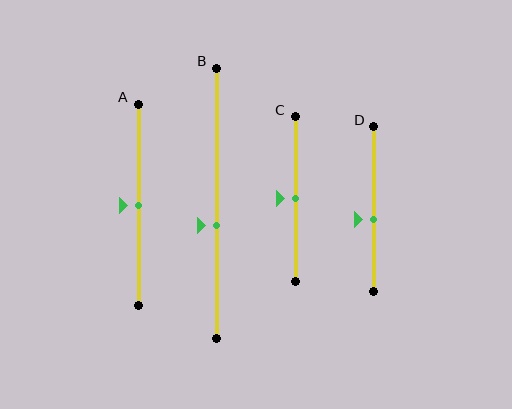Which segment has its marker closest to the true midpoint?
Segment A has its marker closest to the true midpoint.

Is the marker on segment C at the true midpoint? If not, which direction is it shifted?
Yes, the marker on segment C is at the true midpoint.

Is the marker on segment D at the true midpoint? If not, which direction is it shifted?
No, the marker on segment D is shifted downward by about 7% of the segment length.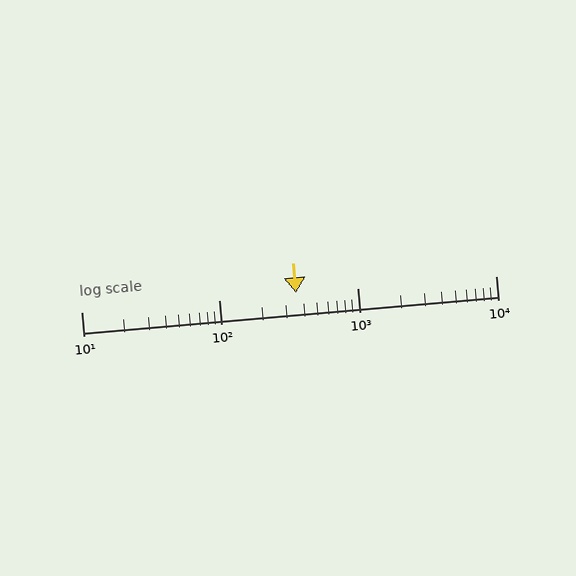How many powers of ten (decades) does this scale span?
The scale spans 3 decades, from 10 to 10000.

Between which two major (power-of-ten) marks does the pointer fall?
The pointer is between 100 and 1000.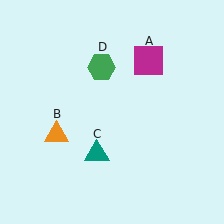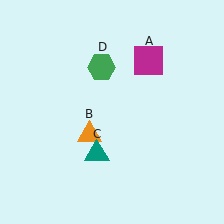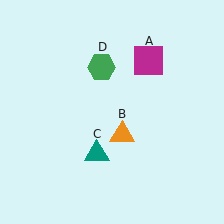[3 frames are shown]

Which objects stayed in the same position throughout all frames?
Magenta square (object A) and teal triangle (object C) and green hexagon (object D) remained stationary.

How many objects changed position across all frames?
1 object changed position: orange triangle (object B).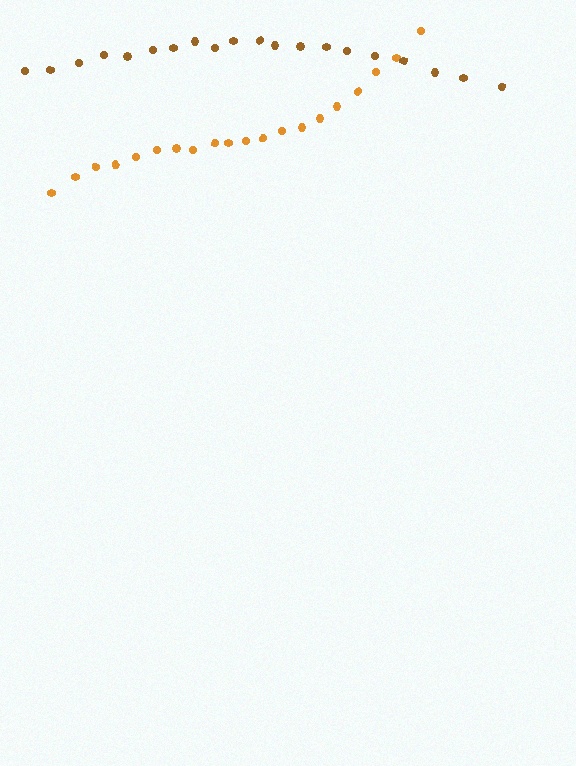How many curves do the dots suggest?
There are 2 distinct paths.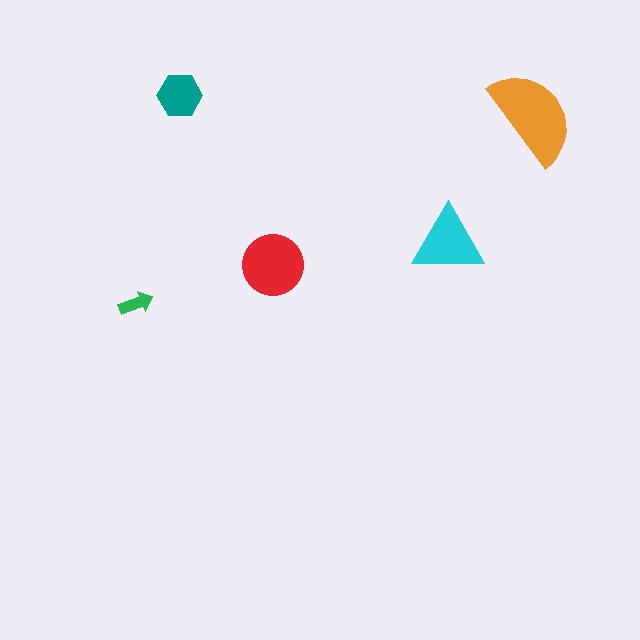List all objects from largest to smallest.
The orange semicircle, the red circle, the cyan triangle, the teal hexagon, the green arrow.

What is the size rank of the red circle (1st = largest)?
2nd.